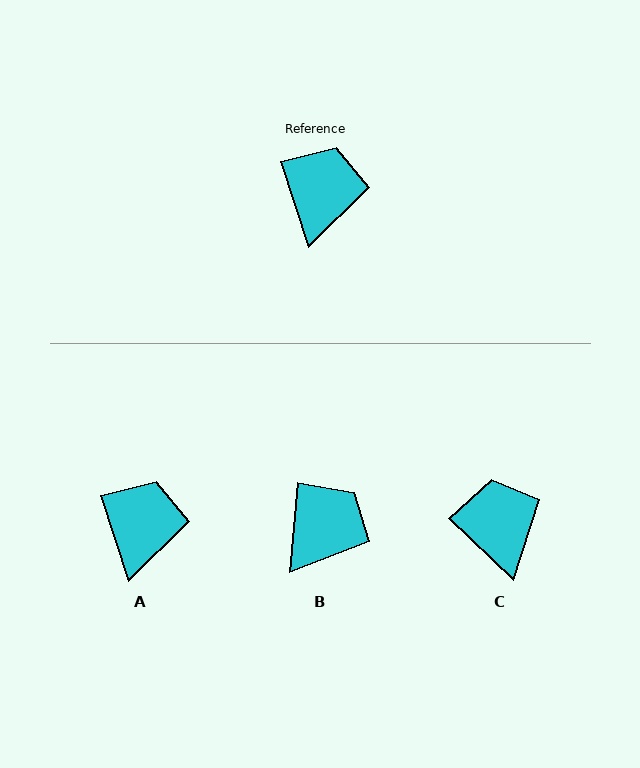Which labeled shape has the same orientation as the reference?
A.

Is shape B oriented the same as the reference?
No, it is off by about 23 degrees.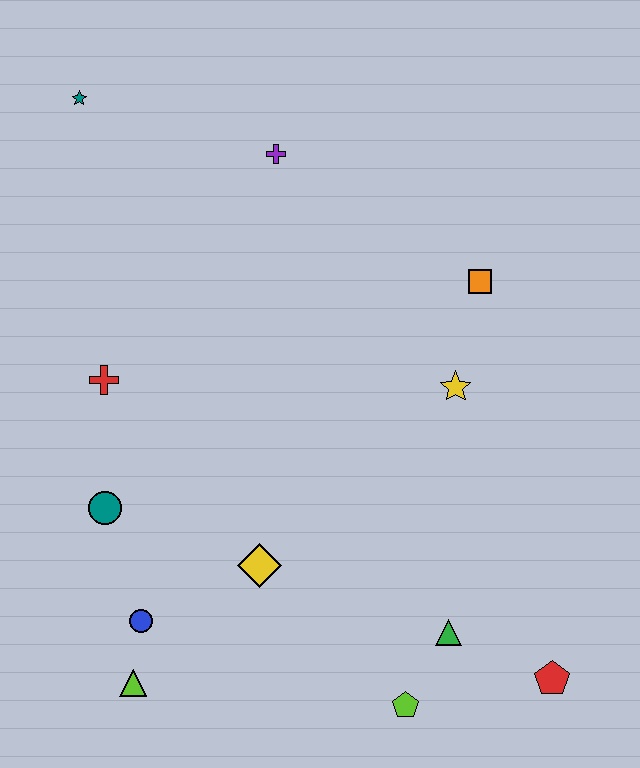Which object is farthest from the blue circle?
The teal star is farthest from the blue circle.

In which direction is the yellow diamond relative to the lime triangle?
The yellow diamond is to the right of the lime triangle.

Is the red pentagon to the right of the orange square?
Yes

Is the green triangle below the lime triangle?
No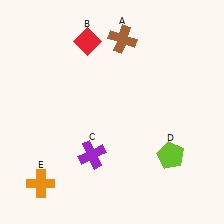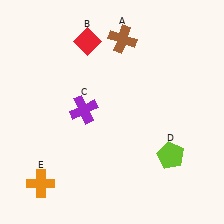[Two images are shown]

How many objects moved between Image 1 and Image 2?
1 object moved between the two images.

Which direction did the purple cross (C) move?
The purple cross (C) moved up.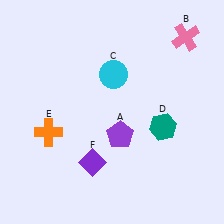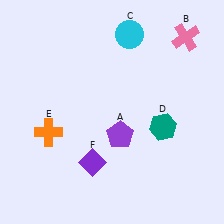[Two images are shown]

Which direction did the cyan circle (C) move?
The cyan circle (C) moved up.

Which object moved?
The cyan circle (C) moved up.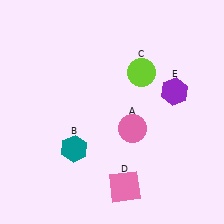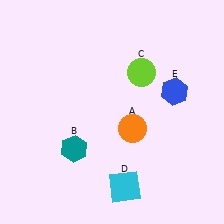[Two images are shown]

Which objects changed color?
A changed from pink to orange. D changed from pink to cyan. E changed from purple to blue.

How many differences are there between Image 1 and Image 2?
There are 3 differences between the two images.